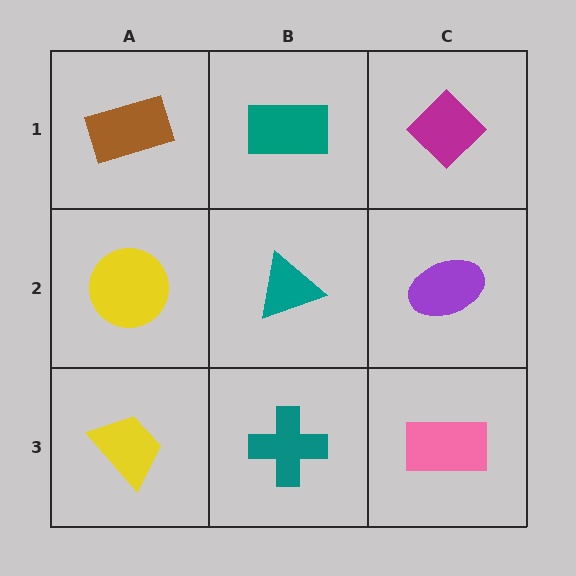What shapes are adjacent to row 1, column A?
A yellow circle (row 2, column A), a teal rectangle (row 1, column B).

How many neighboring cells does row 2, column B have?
4.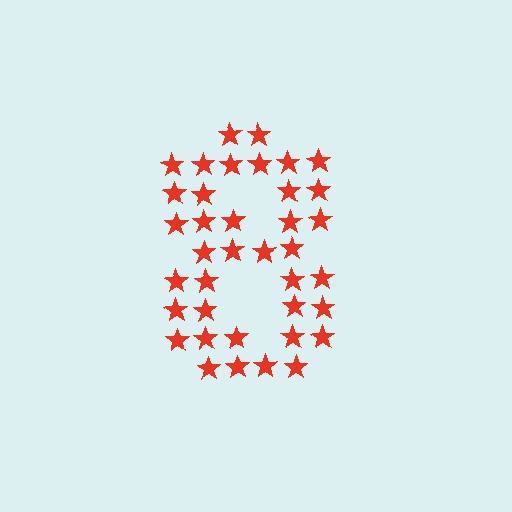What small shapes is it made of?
It is made of small stars.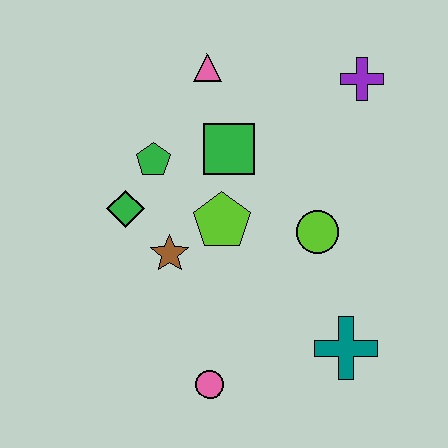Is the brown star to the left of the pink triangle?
Yes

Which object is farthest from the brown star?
The purple cross is farthest from the brown star.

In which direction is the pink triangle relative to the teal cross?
The pink triangle is above the teal cross.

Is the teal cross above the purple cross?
No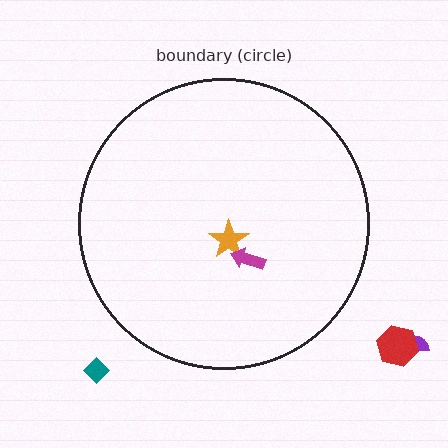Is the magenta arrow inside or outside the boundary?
Inside.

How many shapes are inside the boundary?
2 inside, 3 outside.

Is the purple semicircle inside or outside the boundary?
Outside.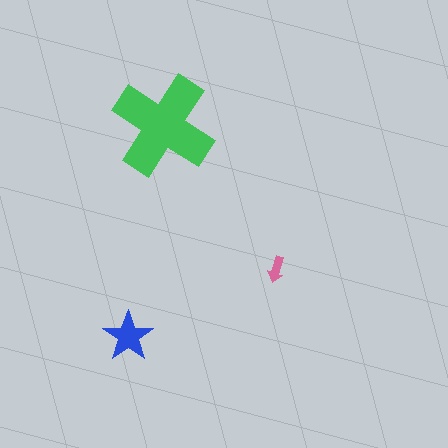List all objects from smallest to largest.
The pink arrow, the blue star, the green cross.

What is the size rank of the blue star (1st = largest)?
2nd.